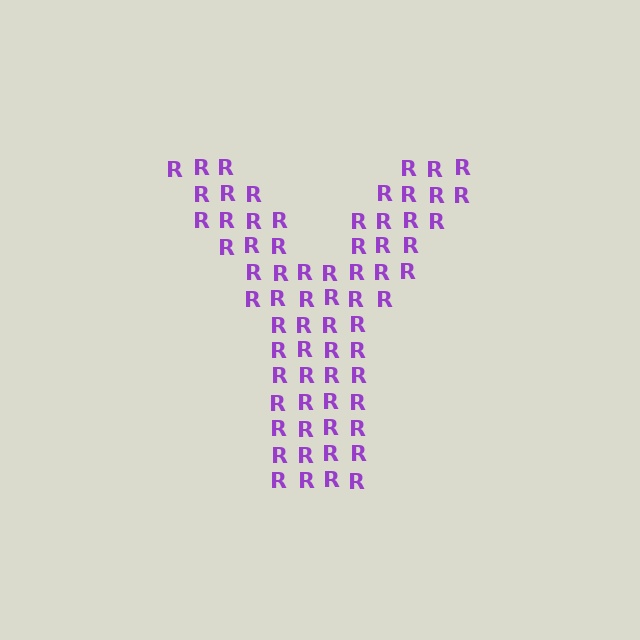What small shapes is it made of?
It is made of small letter R's.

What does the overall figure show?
The overall figure shows the letter Y.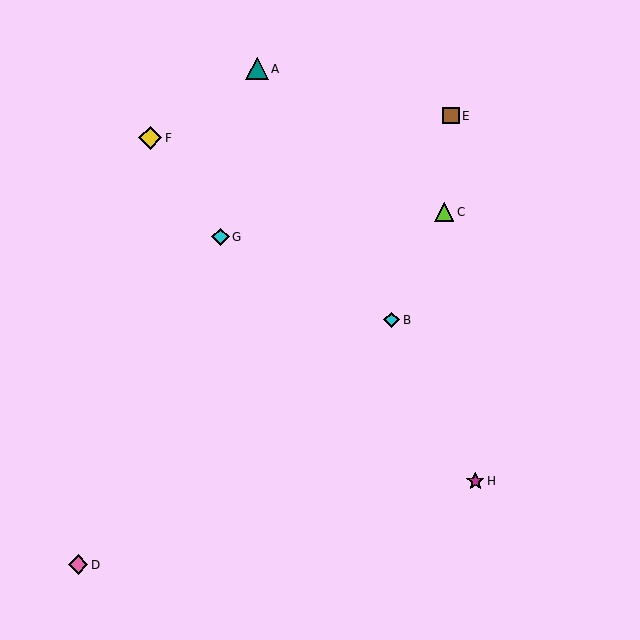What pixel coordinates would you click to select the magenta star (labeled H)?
Click at (475, 481) to select the magenta star H.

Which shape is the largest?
The yellow diamond (labeled F) is the largest.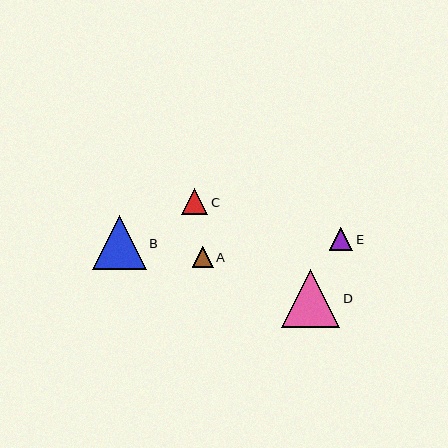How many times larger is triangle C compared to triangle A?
Triangle C is approximately 1.3 times the size of triangle A.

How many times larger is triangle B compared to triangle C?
Triangle B is approximately 2.1 times the size of triangle C.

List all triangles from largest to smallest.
From largest to smallest: D, B, C, E, A.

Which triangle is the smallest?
Triangle A is the smallest with a size of approximately 21 pixels.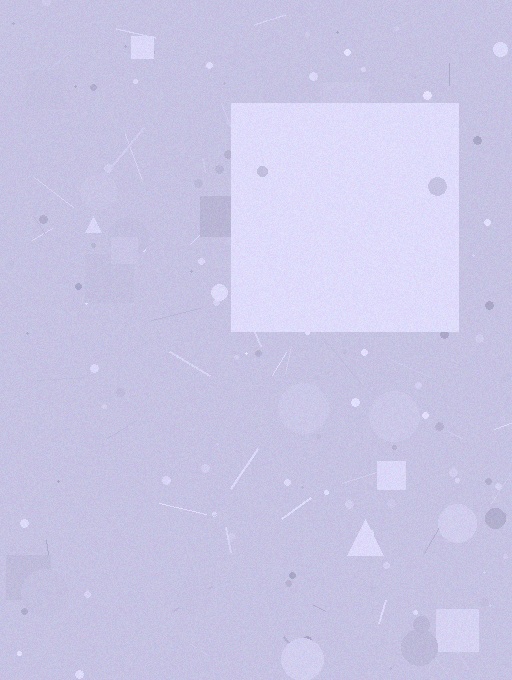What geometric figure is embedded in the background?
A square is embedded in the background.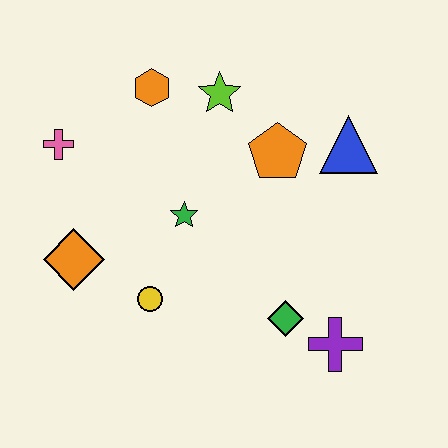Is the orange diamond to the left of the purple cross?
Yes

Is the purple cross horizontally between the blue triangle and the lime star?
Yes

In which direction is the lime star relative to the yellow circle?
The lime star is above the yellow circle.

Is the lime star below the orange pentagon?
No